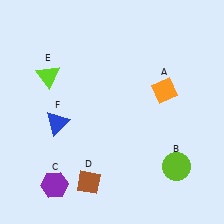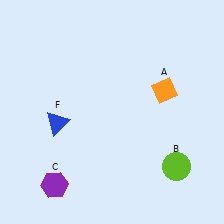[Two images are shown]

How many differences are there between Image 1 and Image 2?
There are 2 differences between the two images.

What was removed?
The brown diamond (D), the lime triangle (E) were removed in Image 2.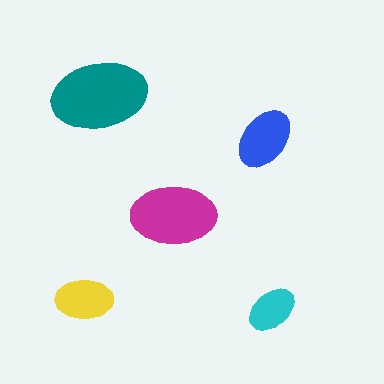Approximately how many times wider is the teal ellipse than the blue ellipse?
About 1.5 times wider.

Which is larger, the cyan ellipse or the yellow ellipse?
The yellow one.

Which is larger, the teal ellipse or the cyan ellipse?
The teal one.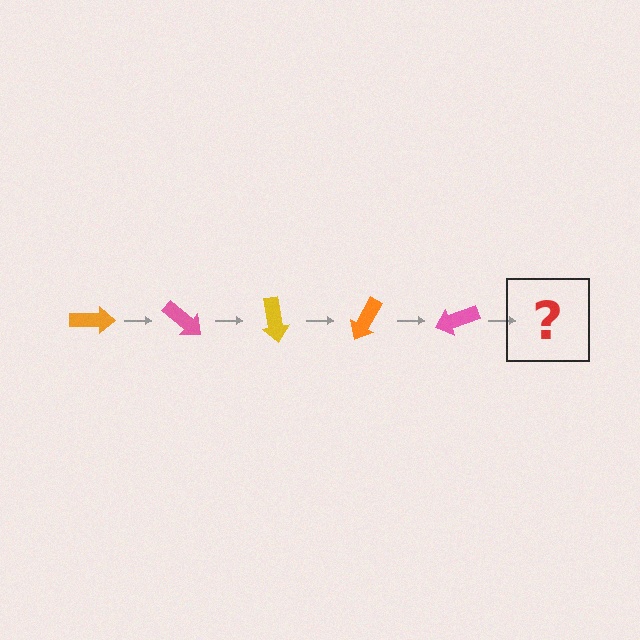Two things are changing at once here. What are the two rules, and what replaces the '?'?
The two rules are that it rotates 40 degrees each step and the color cycles through orange, pink, and yellow. The '?' should be a yellow arrow, rotated 200 degrees from the start.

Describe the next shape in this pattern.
It should be a yellow arrow, rotated 200 degrees from the start.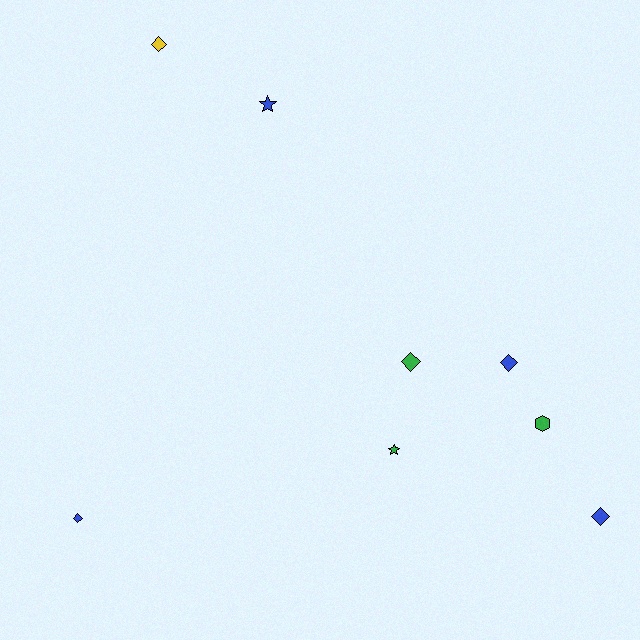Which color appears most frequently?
Blue, with 4 objects.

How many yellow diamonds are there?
There is 1 yellow diamond.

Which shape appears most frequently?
Diamond, with 5 objects.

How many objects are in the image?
There are 8 objects.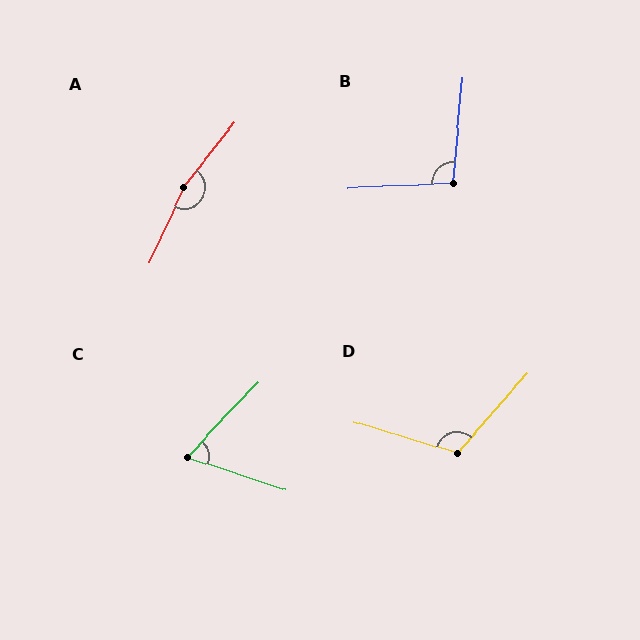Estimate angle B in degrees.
Approximately 98 degrees.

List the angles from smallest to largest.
C (64°), B (98°), D (115°), A (166°).